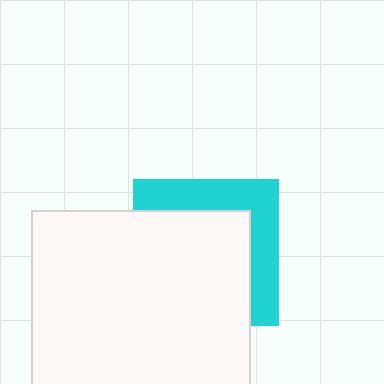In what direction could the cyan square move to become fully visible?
The cyan square could move toward the upper-right. That would shift it out from behind the white square entirely.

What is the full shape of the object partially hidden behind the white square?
The partially hidden object is a cyan square.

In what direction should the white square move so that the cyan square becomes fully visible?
The white square should move toward the lower-left. That is the shortest direction to clear the overlap and leave the cyan square fully visible.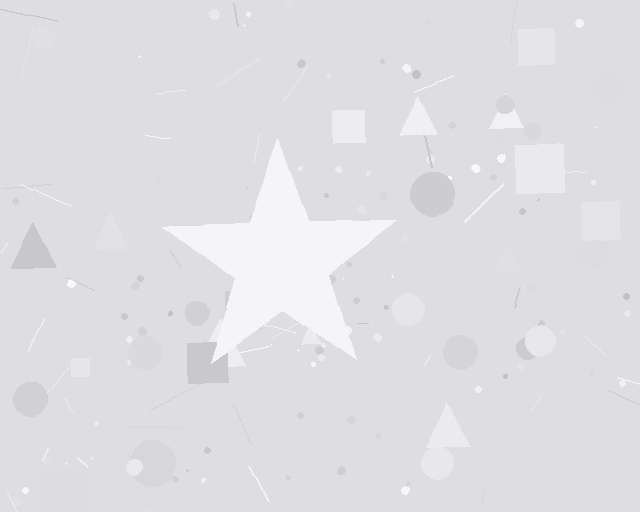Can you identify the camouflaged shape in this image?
The camouflaged shape is a star.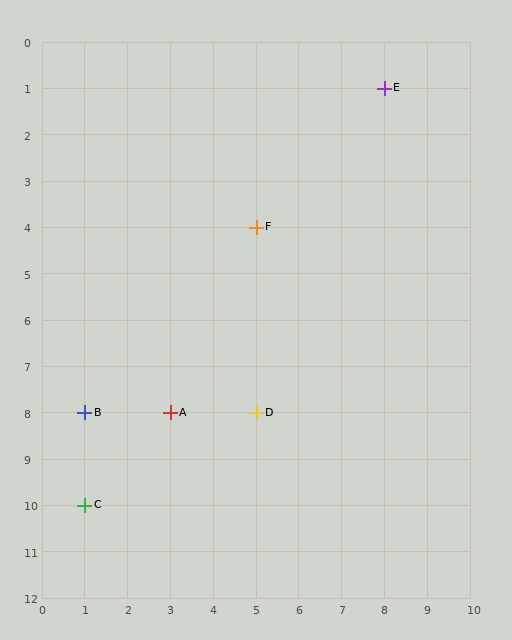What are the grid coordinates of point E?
Point E is at grid coordinates (8, 1).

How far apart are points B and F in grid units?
Points B and F are 4 columns and 4 rows apart (about 5.7 grid units diagonally).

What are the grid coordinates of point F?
Point F is at grid coordinates (5, 4).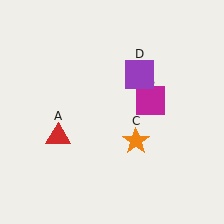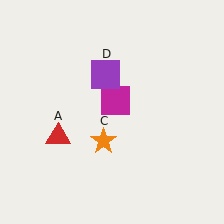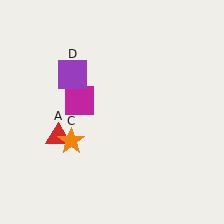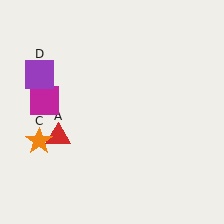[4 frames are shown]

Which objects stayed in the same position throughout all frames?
Red triangle (object A) remained stationary.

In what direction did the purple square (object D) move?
The purple square (object D) moved left.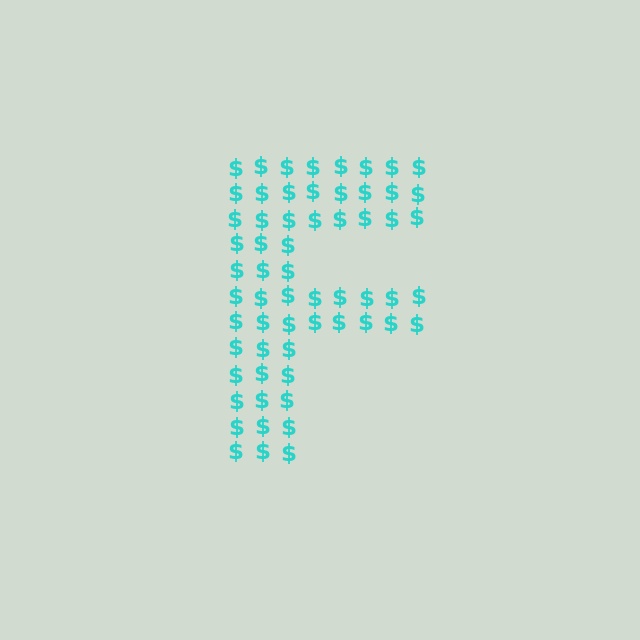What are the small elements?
The small elements are dollar signs.